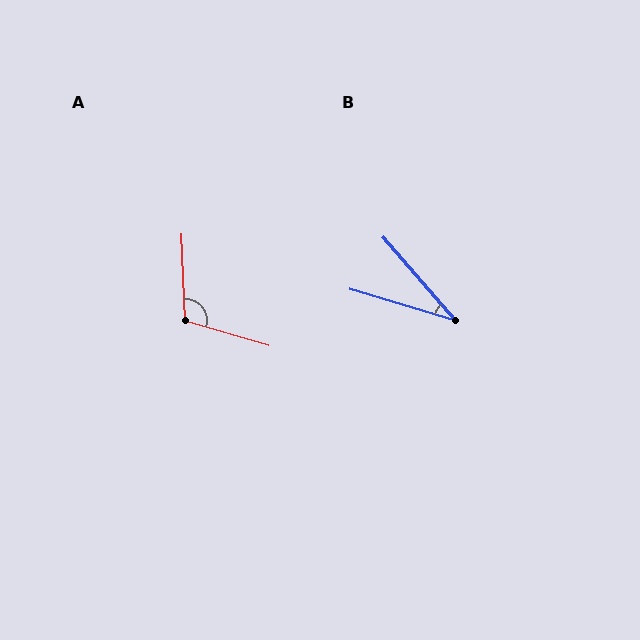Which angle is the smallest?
B, at approximately 32 degrees.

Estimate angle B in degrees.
Approximately 32 degrees.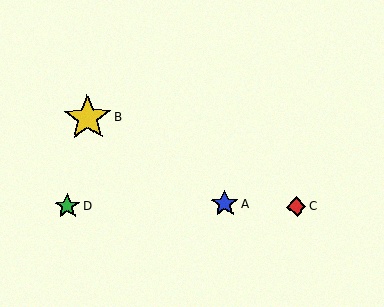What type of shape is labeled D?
Shape D is a green star.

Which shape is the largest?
The yellow star (labeled B) is the largest.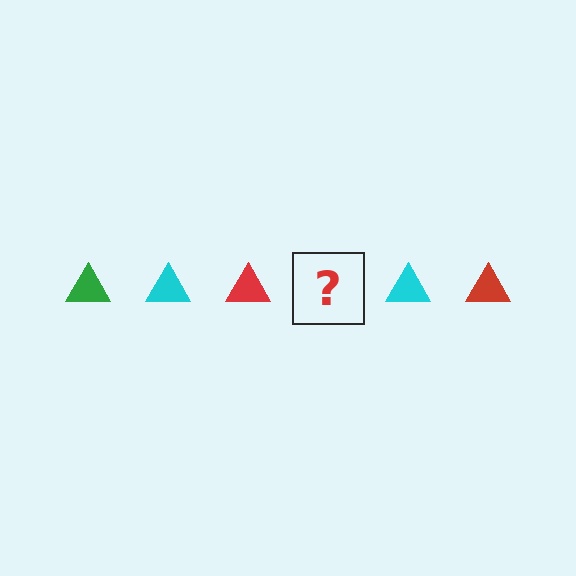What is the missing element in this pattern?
The missing element is a green triangle.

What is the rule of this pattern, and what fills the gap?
The rule is that the pattern cycles through green, cyan, red triangles. The gap should be filled with a green triangle.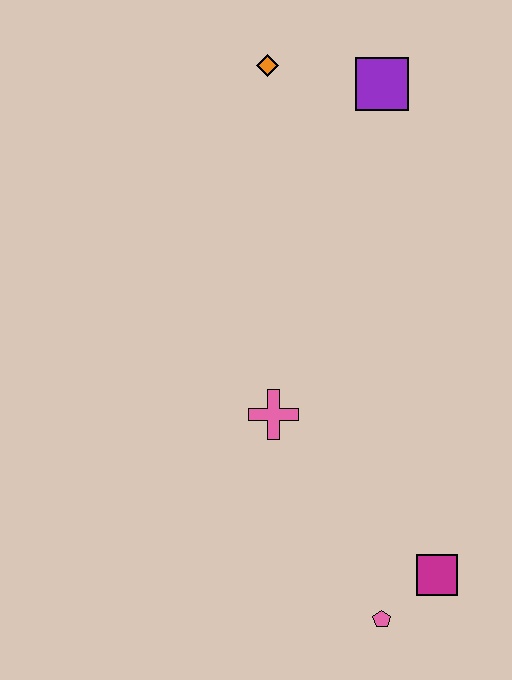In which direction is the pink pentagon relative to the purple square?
The pink pentagon is below the purple square.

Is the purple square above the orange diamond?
No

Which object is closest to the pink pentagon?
The magenta square is closest to the pink pentagon.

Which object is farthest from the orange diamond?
The pink pentagon is farthest from the orange diamond.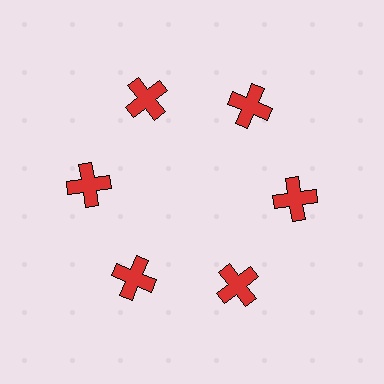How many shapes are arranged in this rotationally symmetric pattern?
There are 6 shapes, arranged in 6 groups of 1.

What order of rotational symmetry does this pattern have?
This pattern has 6-fold rotational symmetry.